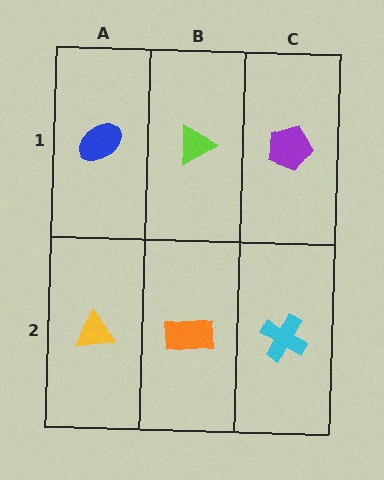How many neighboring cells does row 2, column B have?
3.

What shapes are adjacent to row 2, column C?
A purple pentagon (row 1, column C), an orange rectangle (row 2, column B).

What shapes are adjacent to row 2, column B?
A lime triangle (row 1, column B), a yellow triangle (row 2, column A), a cyan cross (row 2, column C).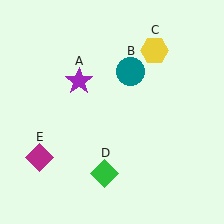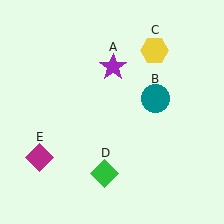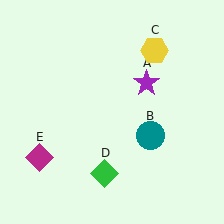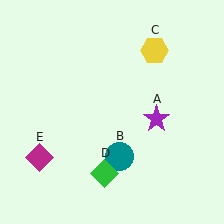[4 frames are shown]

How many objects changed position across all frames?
2 objects changed position: purple star (object A), teal circle (object B).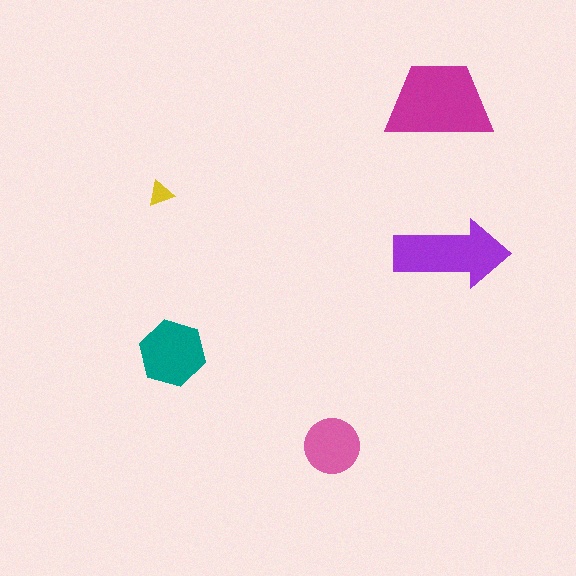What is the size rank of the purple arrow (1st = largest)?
2nd.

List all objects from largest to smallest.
The magenta trapezoid, the purple arrow, the teal hexagon, the pink circle, the yellow triangle.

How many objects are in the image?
There are 5 objects in the image.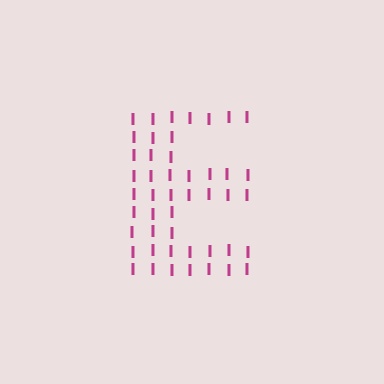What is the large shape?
The large shape is the letter E.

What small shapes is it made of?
It is made of small letter I's.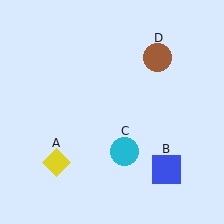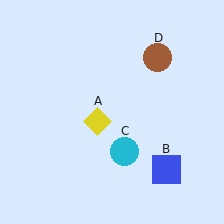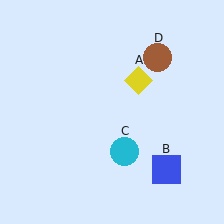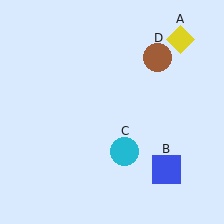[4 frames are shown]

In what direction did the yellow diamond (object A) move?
The yellow diamond (object A) moved up and to the right.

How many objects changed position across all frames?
1 object changed position: yellow diamond (object A).